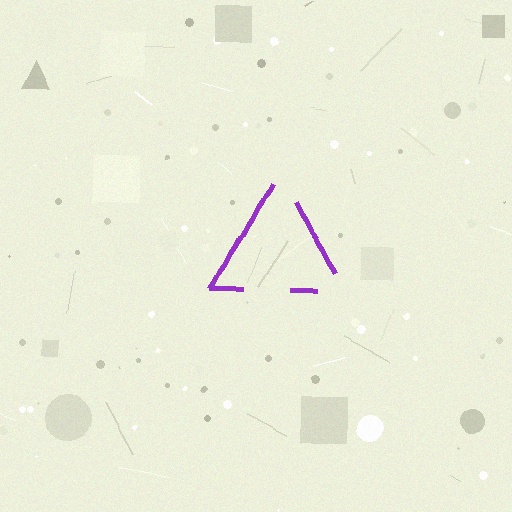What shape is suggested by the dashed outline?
The dashed outline suggests a triangle.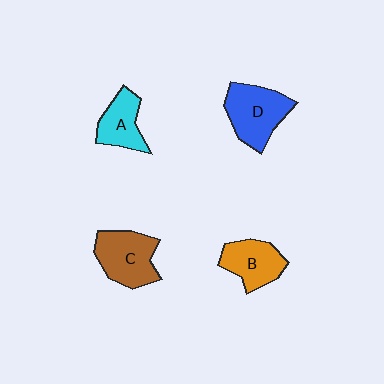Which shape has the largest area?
Shape D (blue).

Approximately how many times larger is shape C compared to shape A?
Approximately 1.4 times.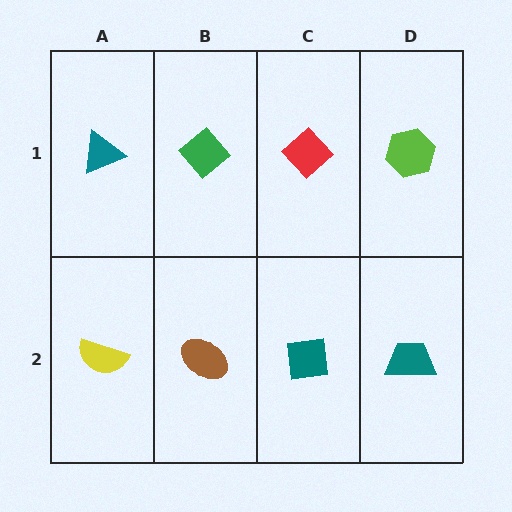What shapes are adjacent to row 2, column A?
A teal triangle (row 1, column A), a brown ellipse (row 2, column B).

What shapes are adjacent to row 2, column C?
A red diamond (row 1, column C), a brown ellipse (row 2, column B), a teal trapezoid (row 2, column D).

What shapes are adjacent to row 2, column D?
A lime hexagon (row 1, column D), a teal square (row 2, column C).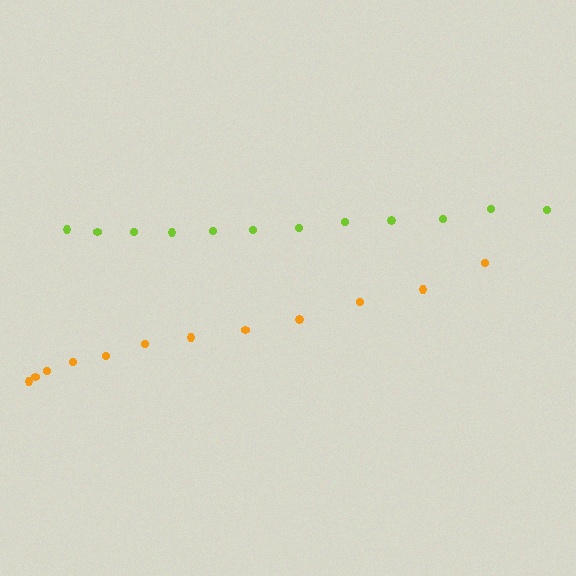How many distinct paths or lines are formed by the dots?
There are 2 distinct paths.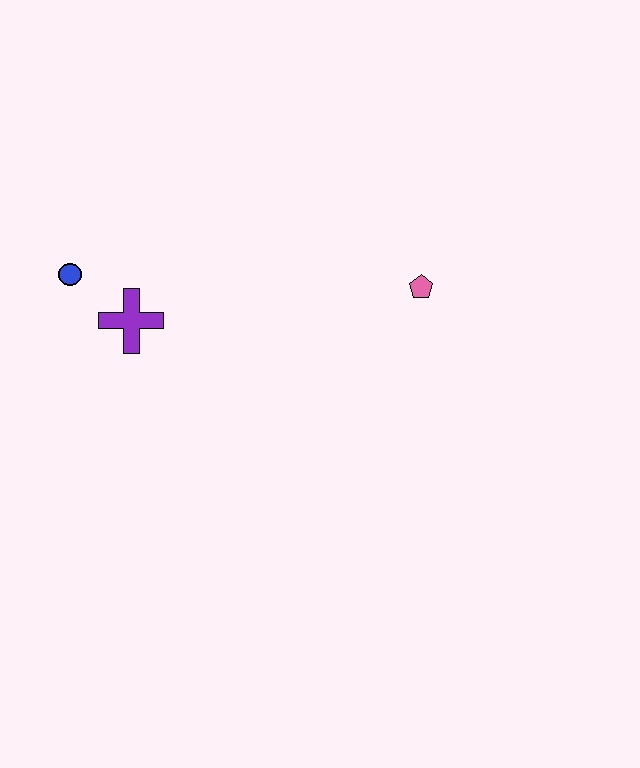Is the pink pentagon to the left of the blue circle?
No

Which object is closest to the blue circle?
The purple cross is closest to the blue circle.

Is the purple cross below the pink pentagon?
Yes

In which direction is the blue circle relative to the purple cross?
The blue circle is to the left of the purple cross.